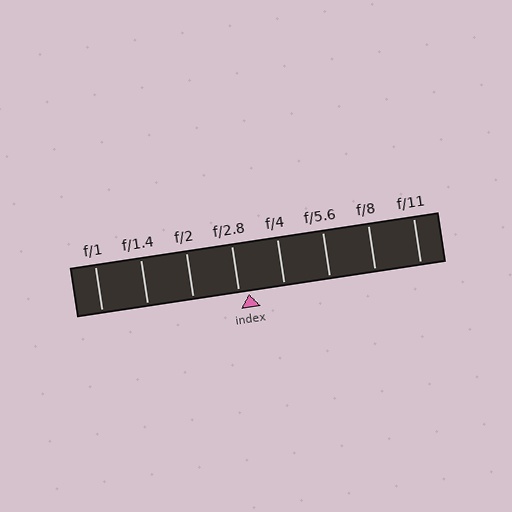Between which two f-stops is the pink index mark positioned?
The index mark is between f/2.8 and f/4.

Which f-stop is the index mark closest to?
The index mark is closest to f/2.8.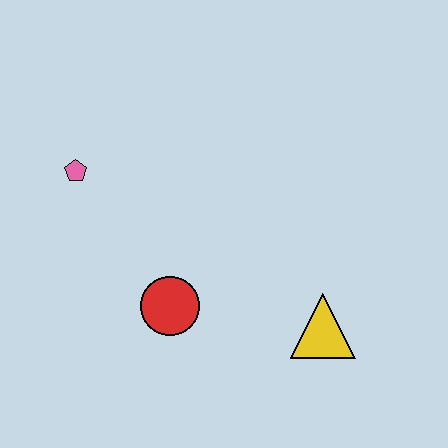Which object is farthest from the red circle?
The pink pentagon is farthest from the red circle.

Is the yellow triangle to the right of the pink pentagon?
Yes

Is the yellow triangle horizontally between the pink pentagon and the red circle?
No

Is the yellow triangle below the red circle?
Yes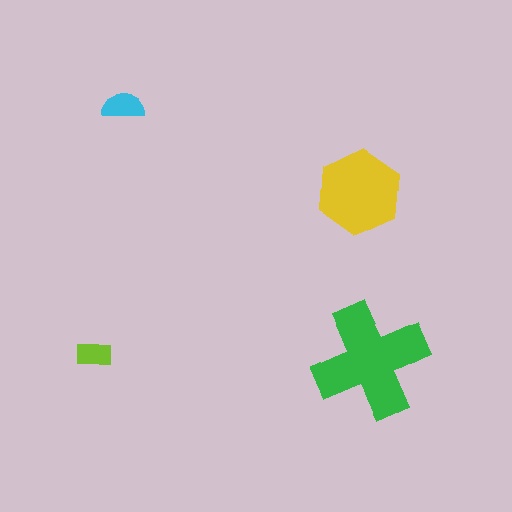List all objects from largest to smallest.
The green cross, the yellow hexagon, the cyan semicircle, the lime rectangle.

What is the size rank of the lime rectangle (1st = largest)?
4th.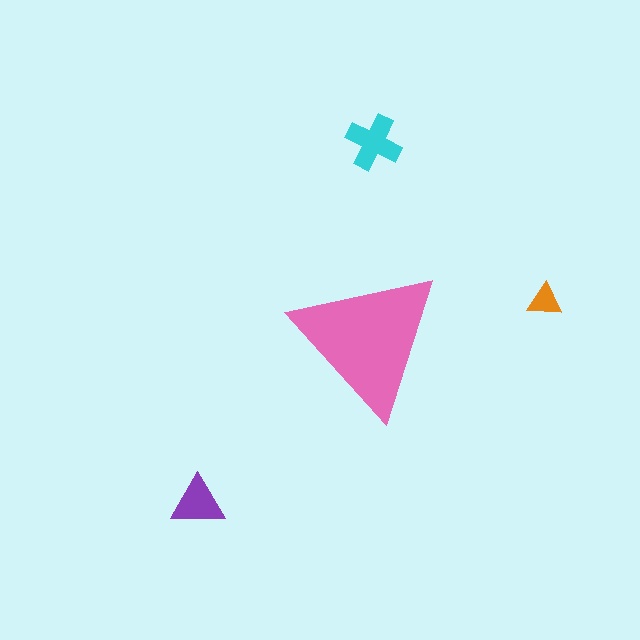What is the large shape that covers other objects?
A pink triangle.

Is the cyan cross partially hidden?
No, the cyan cross is fully visible.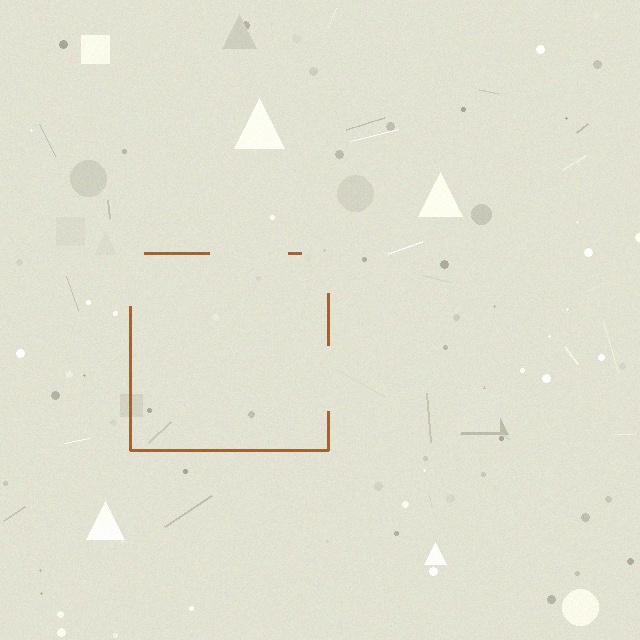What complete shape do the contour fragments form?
The contour fragments form a square.